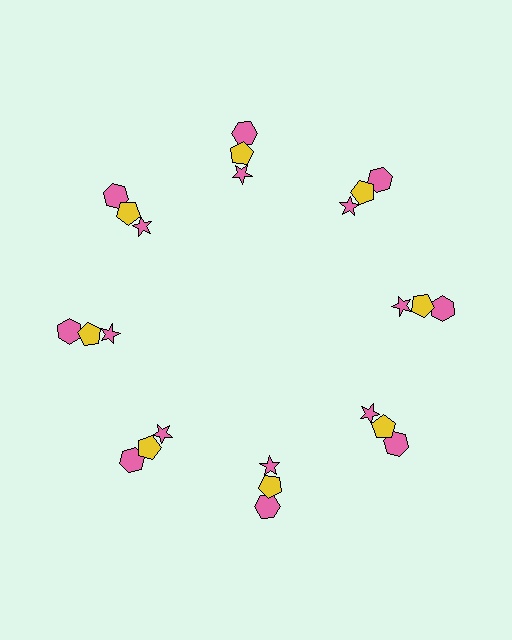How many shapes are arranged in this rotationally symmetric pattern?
There are 24 shapes, arranged in 8 groups of 3.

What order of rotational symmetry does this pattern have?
This pattern has 8-fold rotational symmetry.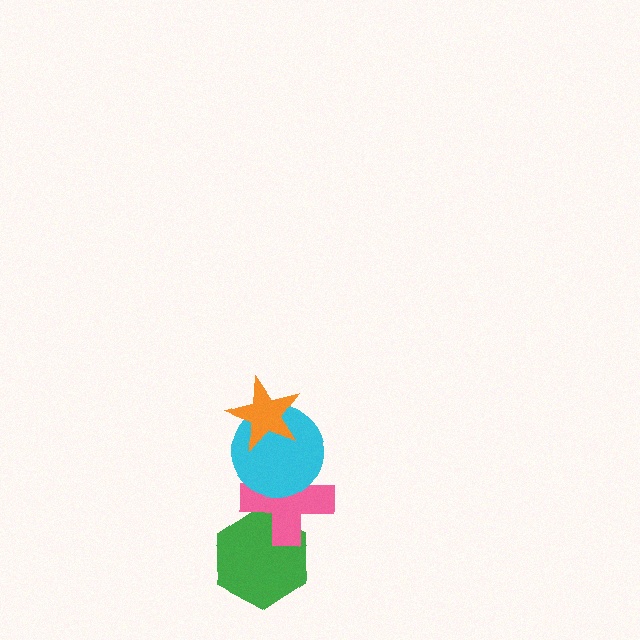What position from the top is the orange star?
The orange star is 1st from the top.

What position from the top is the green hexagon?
The green hexagon is 4th from the top.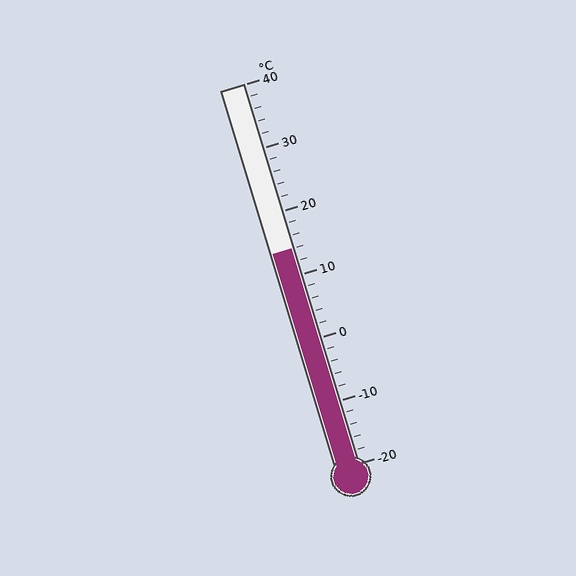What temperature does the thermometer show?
The thermometer shows approximately 14°C.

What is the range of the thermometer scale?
The thermometer scale ranges from -20°C to 40°C.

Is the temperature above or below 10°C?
The temperature is above 10°C.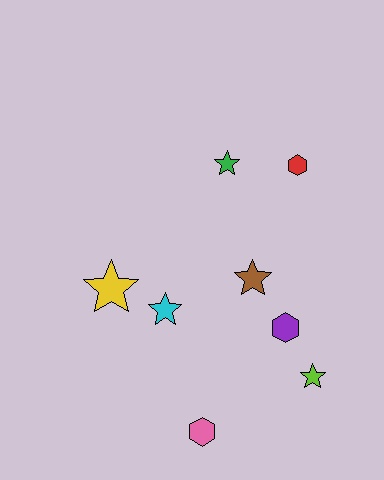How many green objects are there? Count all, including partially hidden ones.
There is 1 green object.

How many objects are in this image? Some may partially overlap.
There are 8 objects.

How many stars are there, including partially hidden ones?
There are 5 stars.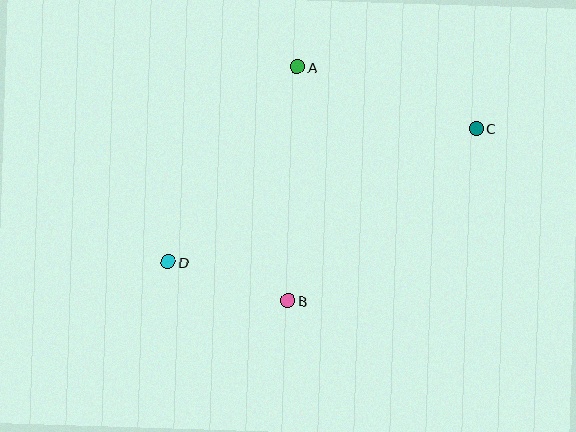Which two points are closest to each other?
Points B and D are closest to each other.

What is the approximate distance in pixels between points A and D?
The distance between A and D is approximately 234 pixels.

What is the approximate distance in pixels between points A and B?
The distance between A and B is approximately 234 pixels.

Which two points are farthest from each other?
Points C and D are farthest from each other.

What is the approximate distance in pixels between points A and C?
The distance between A and C is approximately 189 pixels.